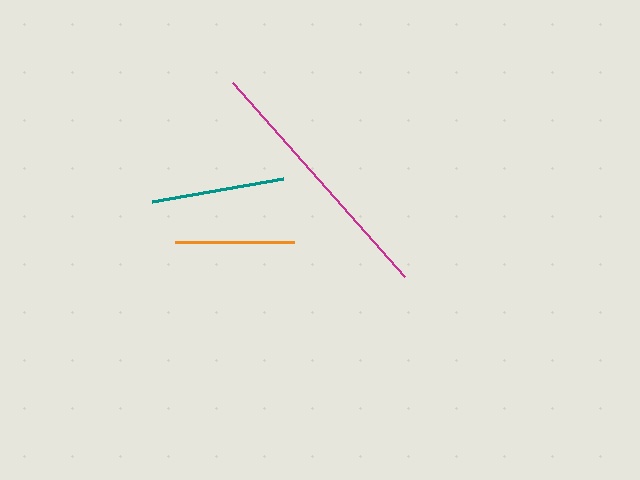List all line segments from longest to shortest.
From longest to shortest: magenta, teal, orange.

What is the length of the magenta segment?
The magenta segment is approximately 259 pixels long.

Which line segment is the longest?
The magenta line is the longest at approximately 259 pixels.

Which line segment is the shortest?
The orange line is the shortest at approximately 119 pixels.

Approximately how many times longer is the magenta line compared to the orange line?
The magenta line is approximately 2.2 times the length of the orange line.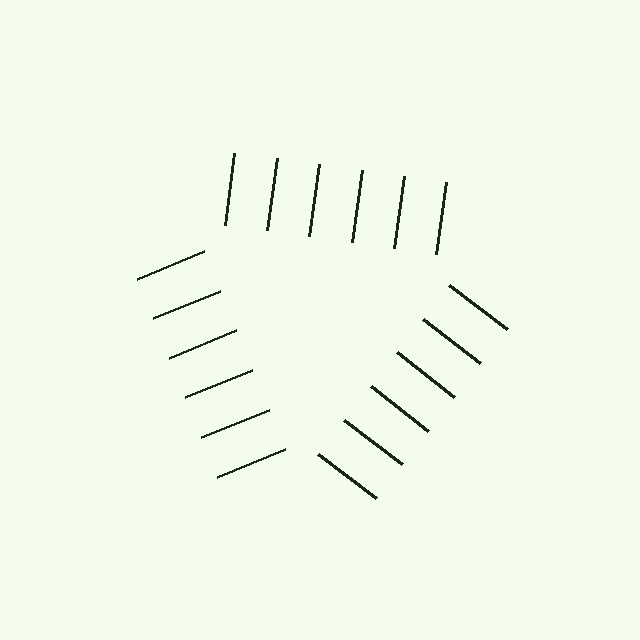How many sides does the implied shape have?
3 sides — the line-ends trace a triangle.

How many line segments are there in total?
18 — 6 along each of the 3 edges.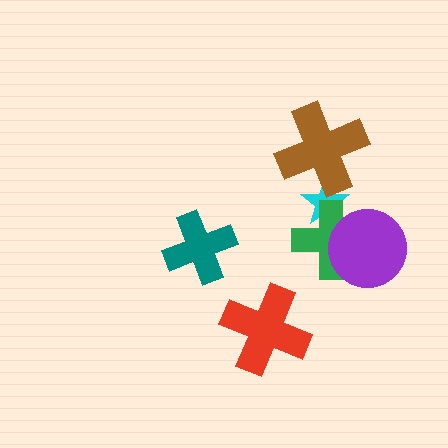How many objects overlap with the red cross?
0 objects overlap with the red cross.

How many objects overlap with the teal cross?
0 objects overlap with the teal cross.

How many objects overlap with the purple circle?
1 object overlaps with the purple circle.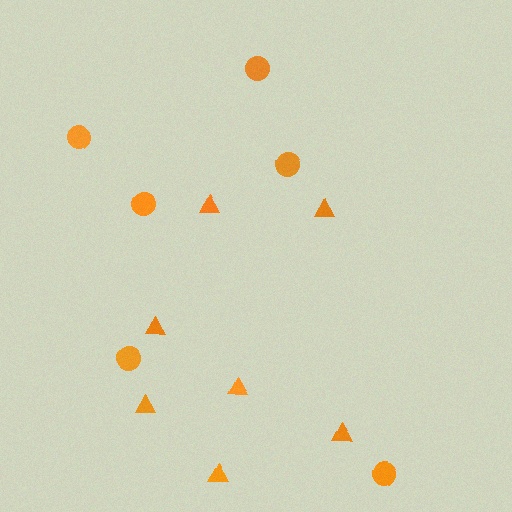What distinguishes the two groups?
There are 2 groups: one group of circles (6) and one group of triangles (7).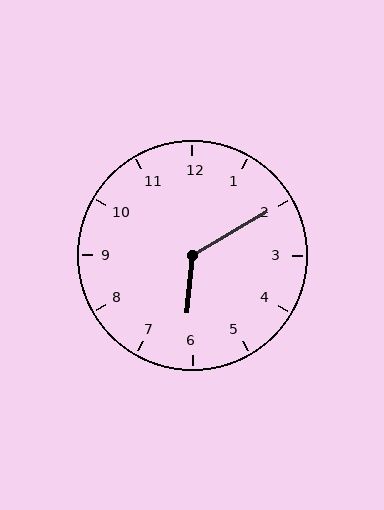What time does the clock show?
6:10.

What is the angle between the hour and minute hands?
Approximately 125 degrees.